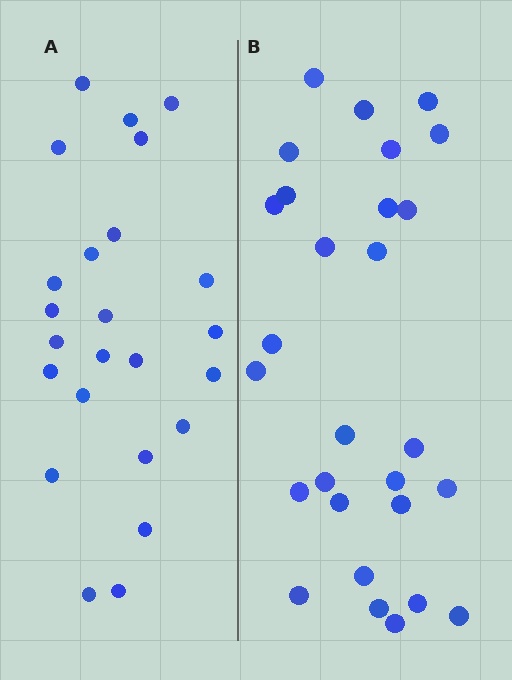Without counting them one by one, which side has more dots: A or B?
Region B (the right region) has more dots.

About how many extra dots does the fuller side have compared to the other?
Region B has about 4 more dots than region A.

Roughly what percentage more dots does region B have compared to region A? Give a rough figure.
About 15% more.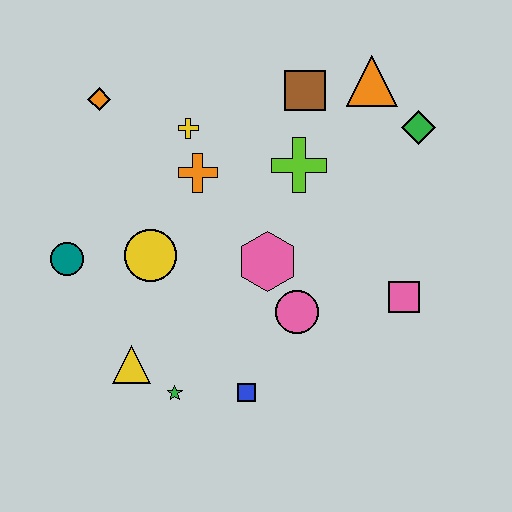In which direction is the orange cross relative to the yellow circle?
The orange cross is above the yellow circle.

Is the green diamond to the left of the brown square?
No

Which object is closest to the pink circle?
The pink hexagon is closest to the pink circle.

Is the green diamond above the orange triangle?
No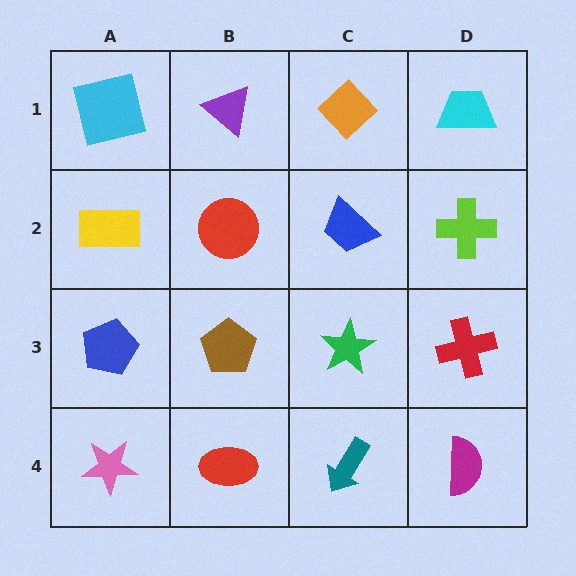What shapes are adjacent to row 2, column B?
A purple triangle (row 1, column B), a brown pentagon (row 3, column B), a yellow rectangle (row 2, column A), a blue trapezoid (row 2, column C).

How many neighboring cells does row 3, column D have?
3.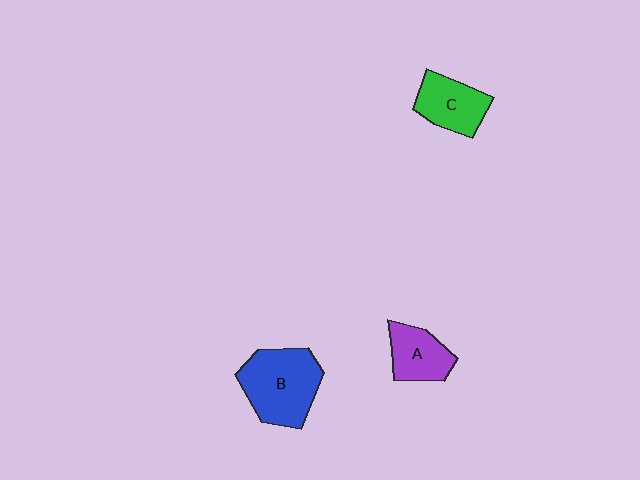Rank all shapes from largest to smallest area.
From largest to smallest: B (blue), C (green), A (purple).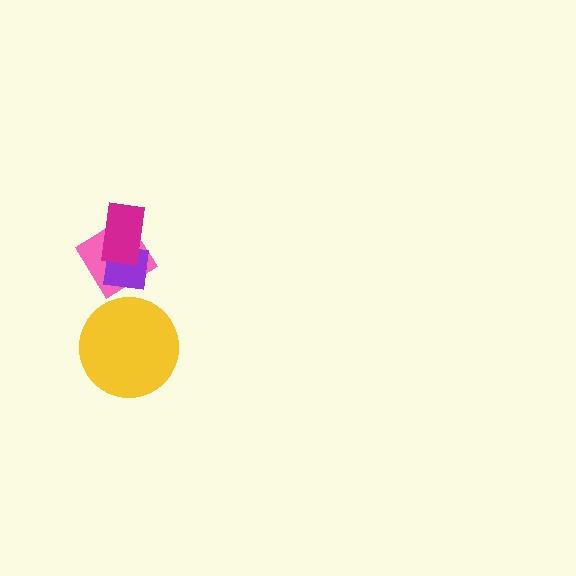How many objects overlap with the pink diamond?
2 objects overlap with the pink diamond.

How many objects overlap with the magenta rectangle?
2 objects overlap with the magenta rectangle.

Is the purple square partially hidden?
Yes, it is partially covered by another shape.